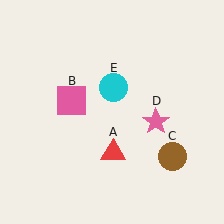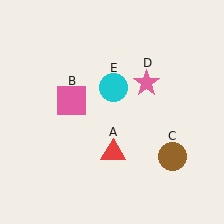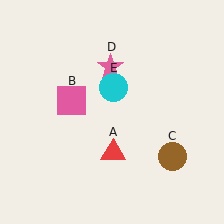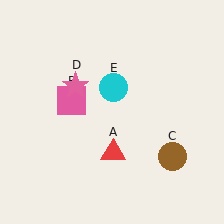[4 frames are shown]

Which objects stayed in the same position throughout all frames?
Red triangle (object A) and pink square (object B) and brown circle (object C) and cyan circle (object E) remained stationary.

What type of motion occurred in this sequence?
The pink star (object D) rotated counterclockwise around the center of the scene.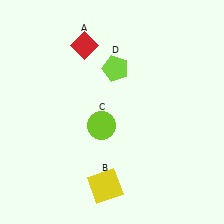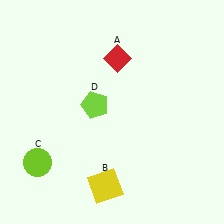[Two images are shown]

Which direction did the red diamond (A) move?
The red diamond (A) moved right.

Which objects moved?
The objects that moved are: the red diamond (A), the lime circle (C), the lime pentagon (D).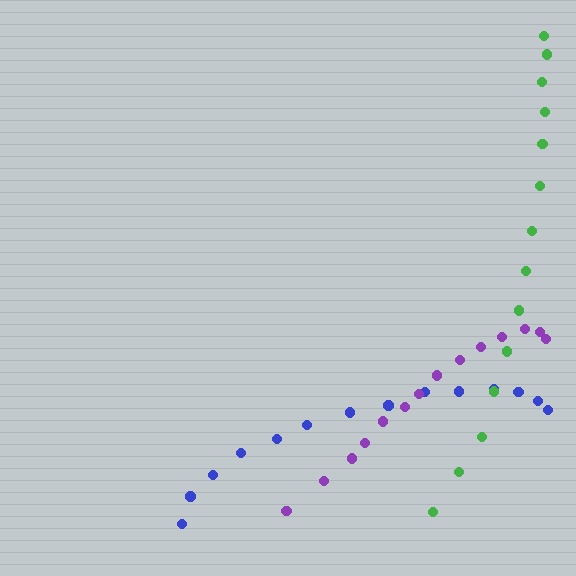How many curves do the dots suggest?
There are 3 distinct paths.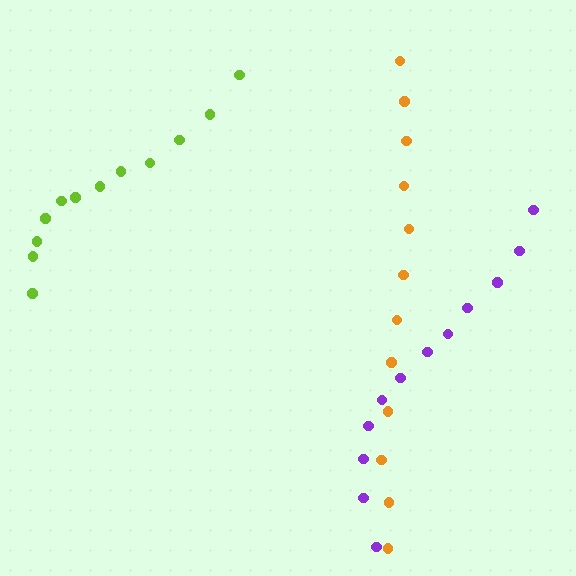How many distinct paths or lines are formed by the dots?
There are 3 distinct paths.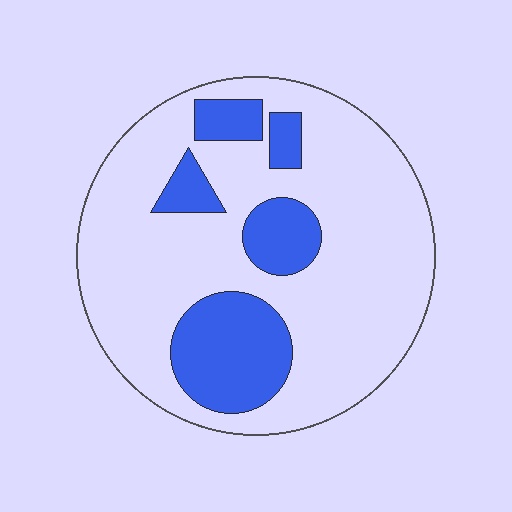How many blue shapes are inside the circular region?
5.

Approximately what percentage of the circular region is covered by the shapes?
Approximately 25%.